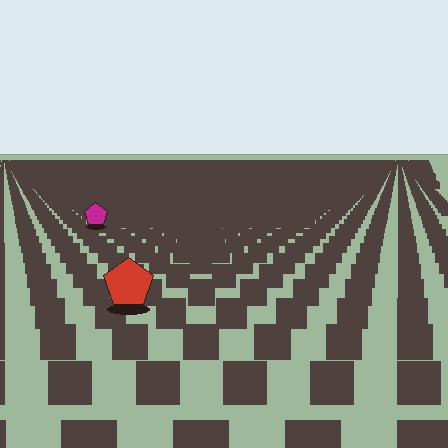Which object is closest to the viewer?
The red pentagon is closest. The texture marks near it are larger and more spread out.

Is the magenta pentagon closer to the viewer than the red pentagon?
No. The red pentagon is closer — you can tell from the texture gradient: the ground texture is coarser near it.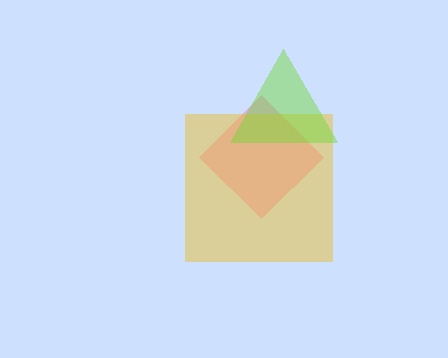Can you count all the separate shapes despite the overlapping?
Yes, there are 3 separate shapes.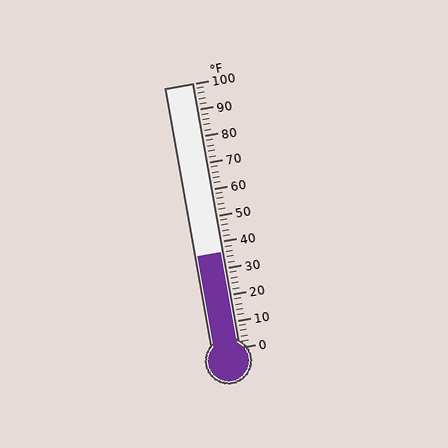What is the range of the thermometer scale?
The thermometer scale ranges from 0°F to 100°F.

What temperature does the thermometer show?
The thermometer shows approximately 36°F.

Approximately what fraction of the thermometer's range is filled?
The thermometer is filled to approximately 35% of its range.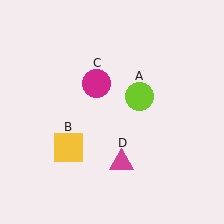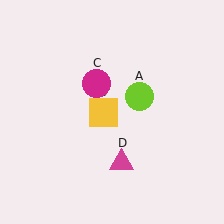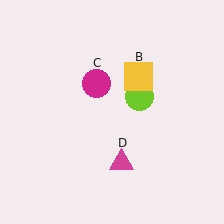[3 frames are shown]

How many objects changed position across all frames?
1 object changed position: yellow square (object B).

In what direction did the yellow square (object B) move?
The yellow square (object B) moved up and to the right.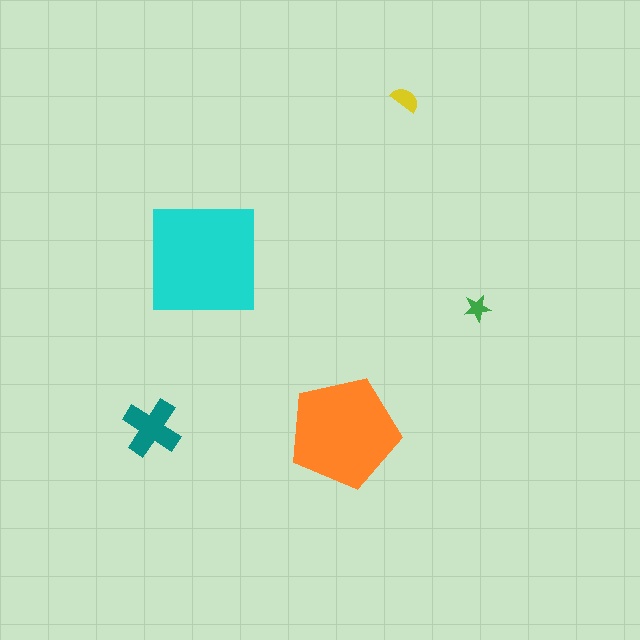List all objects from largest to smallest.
The cyan square, the orange pentagon, the teal cross, the yellow semicircle, the green star.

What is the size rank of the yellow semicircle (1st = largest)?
4th.